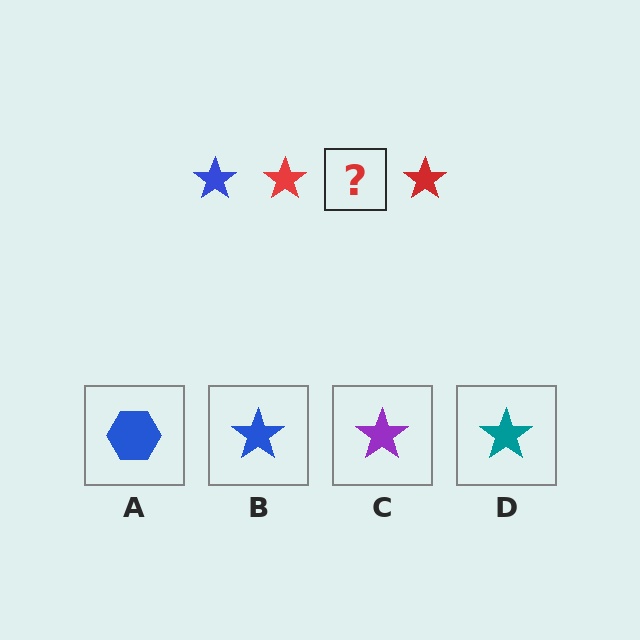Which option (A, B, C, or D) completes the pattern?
B.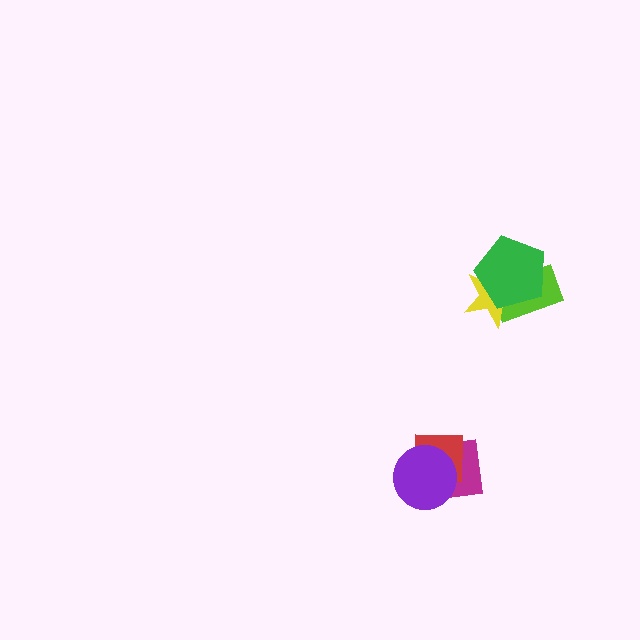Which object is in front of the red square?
The purple circle is in front of the red square.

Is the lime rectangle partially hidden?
Yes, it is partially covered by another shape.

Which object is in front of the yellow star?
The green pentagon is in front of the yellow star.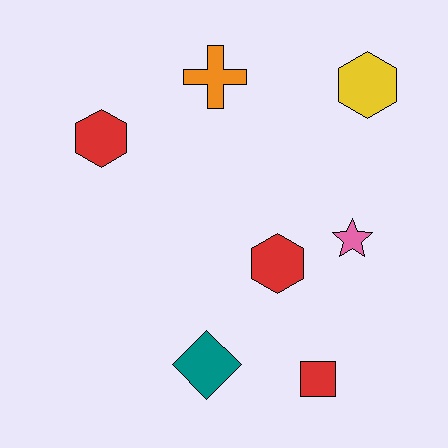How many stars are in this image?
There is 1 star.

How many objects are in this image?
There are 7 objects.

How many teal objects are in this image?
There is 1 teal object.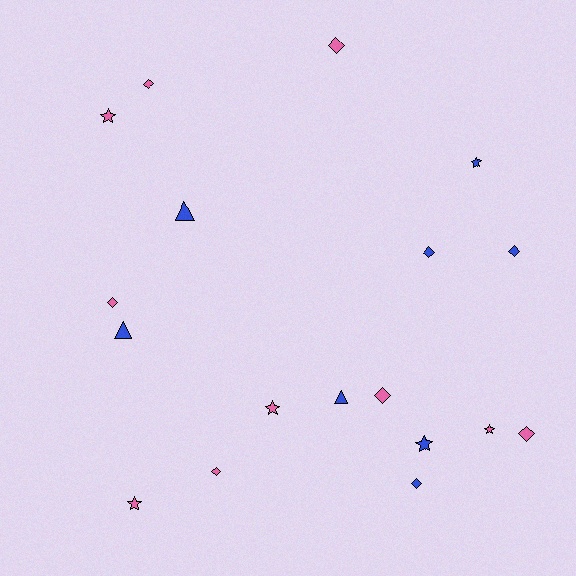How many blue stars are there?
There are 2 blue stars.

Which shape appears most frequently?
Diamond, with 9 objects.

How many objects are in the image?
There are 18 objects.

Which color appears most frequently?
Pink, with 10 objects.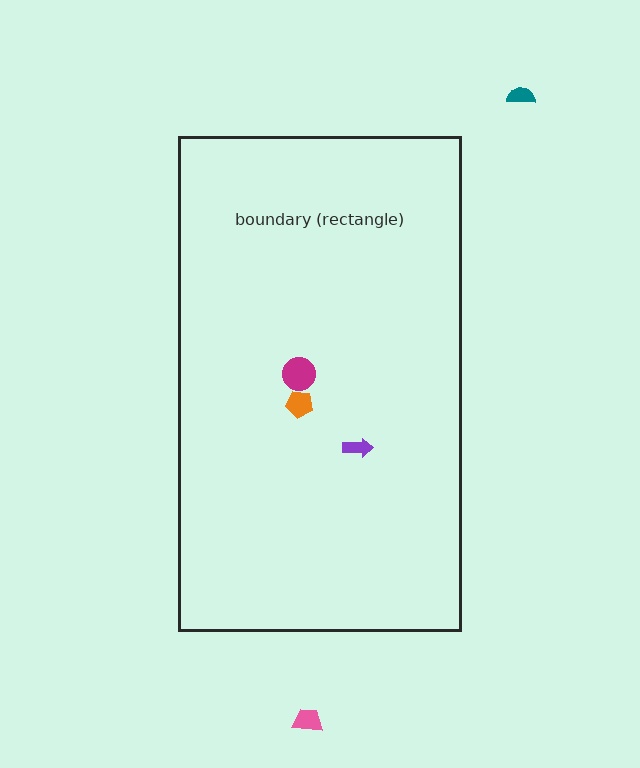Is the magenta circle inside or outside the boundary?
Inside.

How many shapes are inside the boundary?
3 inside, 2 outside.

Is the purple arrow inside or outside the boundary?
Inside.